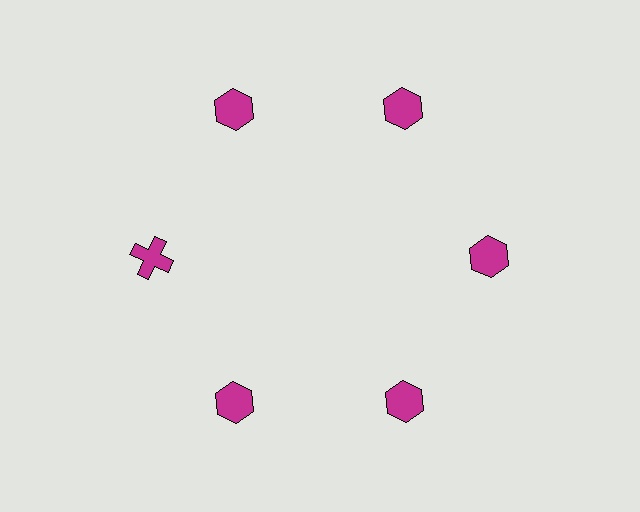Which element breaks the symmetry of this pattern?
The magenta cross at roughly the 9 o'clock position breaks the symmetry. All other shapes are magenta hexagons.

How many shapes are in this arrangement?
There are 6 shapes arranged in a ring pattern.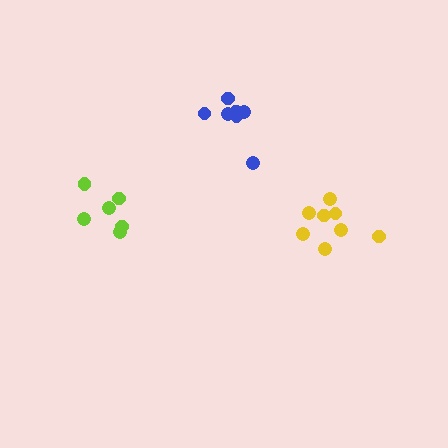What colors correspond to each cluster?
The clusters are colored: yellow, lime, blue.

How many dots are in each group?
Group 1: 8 dots, Group 2: 6 dots, Group 3: 7 dots (21 total).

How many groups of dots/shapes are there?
There are 3 groups.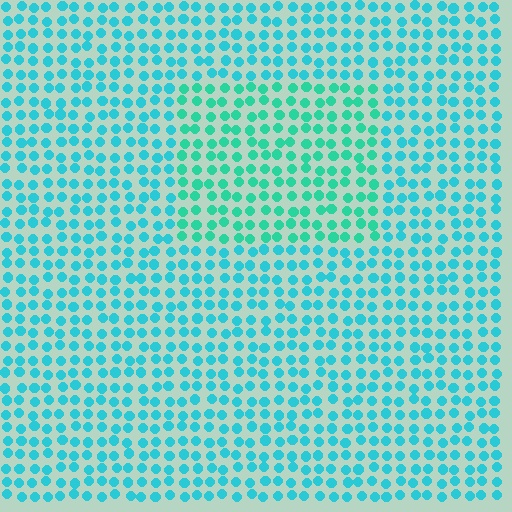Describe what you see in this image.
The image is filled with small cyan elements in a uniform arrangement. A rectangle-shaped region is visible where the elements are tinted to a slightly different hue, forming a subtle color boundary.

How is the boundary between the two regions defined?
The boundary is defined purely by a slight shift in hue (about 24 degrees). Spacing, size, and orientation are identical on both sides.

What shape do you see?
I see a rectangle.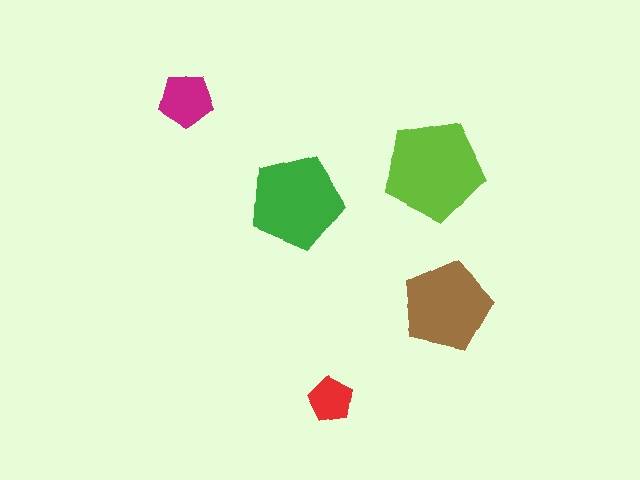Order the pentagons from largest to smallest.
the lime one, the green one, the brown one, the magenta one, the red one.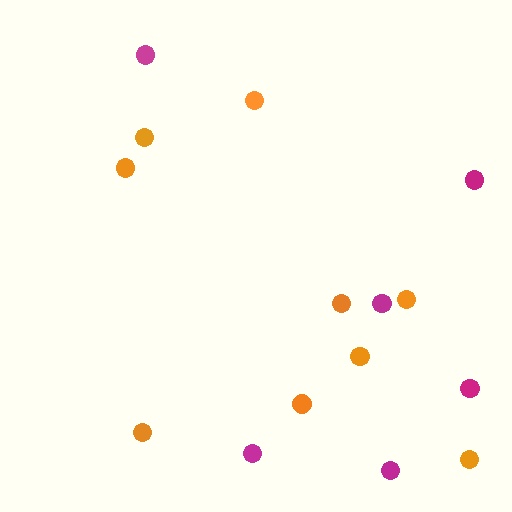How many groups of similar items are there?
There are 2 groups: one group of magenta circles (6) and one group of orange circles (9).